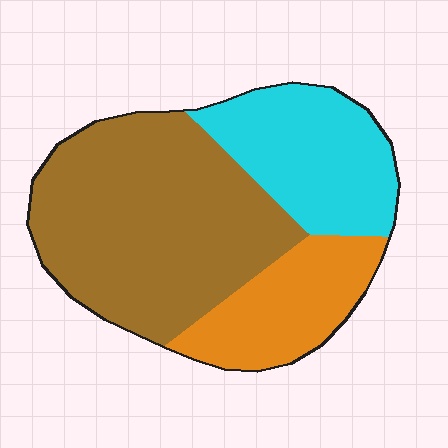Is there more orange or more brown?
Brown.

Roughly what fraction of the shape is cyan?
Cyan covers 26% of the shape.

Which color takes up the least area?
Orange, at roughly 20%.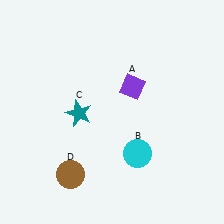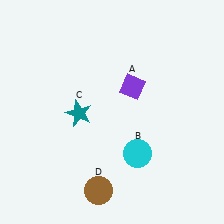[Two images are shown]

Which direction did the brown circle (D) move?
The brown circle (D) moved right.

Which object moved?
The brown circle (D) moved right.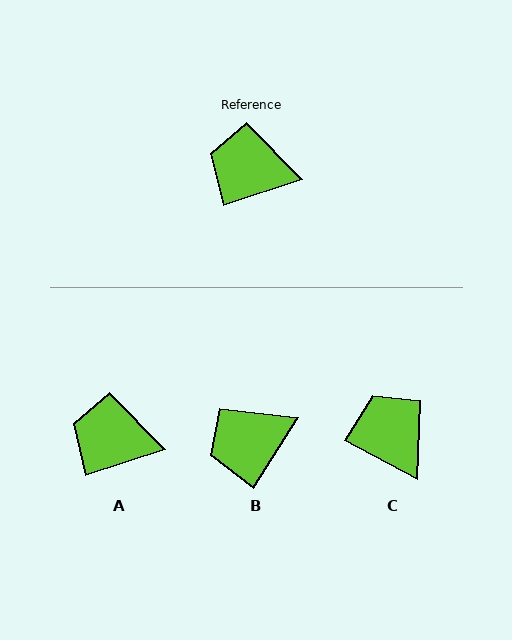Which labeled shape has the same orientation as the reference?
A.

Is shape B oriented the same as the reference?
No, it is off by about 39 degrees.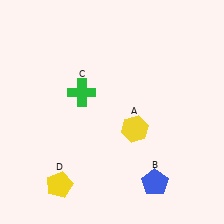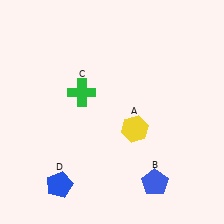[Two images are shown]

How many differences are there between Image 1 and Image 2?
There is 1 difference between the two images.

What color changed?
The pentagon (D) changed from yellow in Image 1 to blue in Image 2.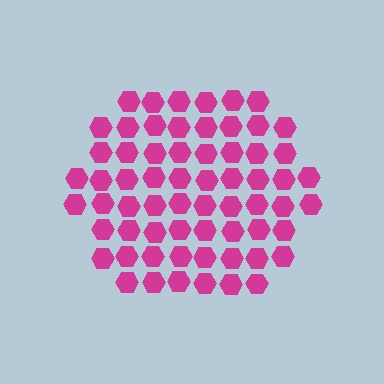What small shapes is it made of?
It is made of small hexagons.